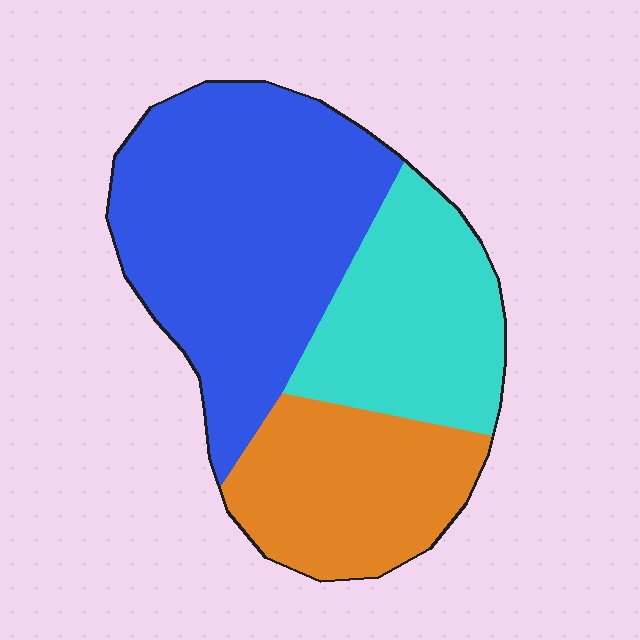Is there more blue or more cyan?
Blue.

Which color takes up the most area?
Blue, at roughly 50%.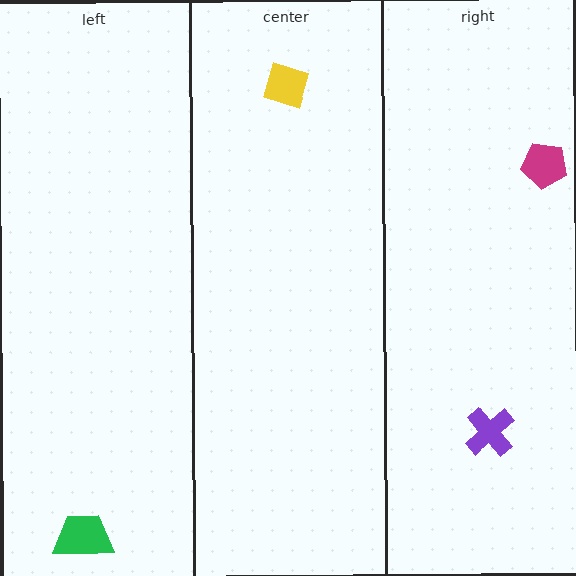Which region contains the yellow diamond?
The center region.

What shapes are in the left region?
The green trapezoid.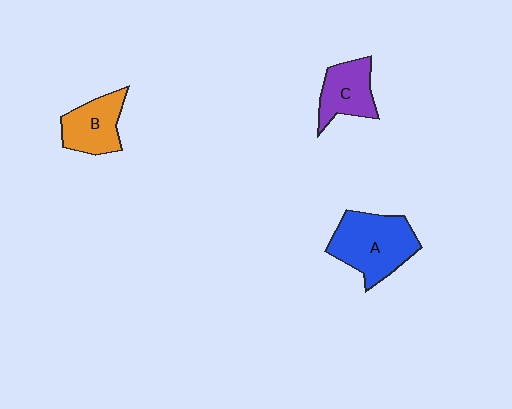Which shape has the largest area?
Shape A (blue).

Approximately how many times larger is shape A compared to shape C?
Approximately 1.6 times.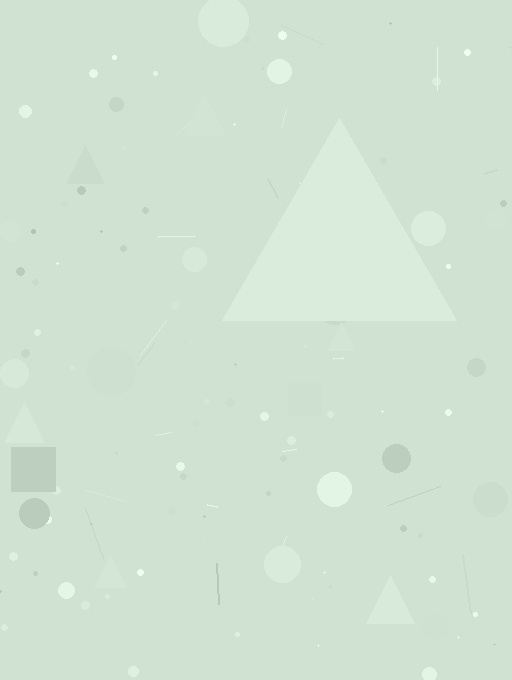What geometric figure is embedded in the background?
A triangle is embedded in the background.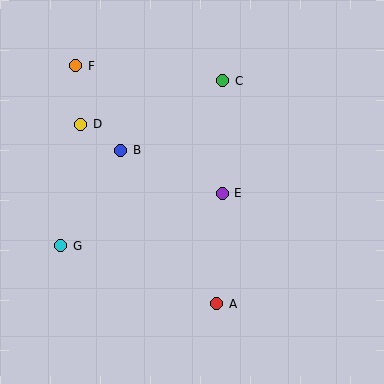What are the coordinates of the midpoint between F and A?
The midpoint between F and A is at (146, 185).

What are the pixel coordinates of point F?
Point F is at (76, 66).